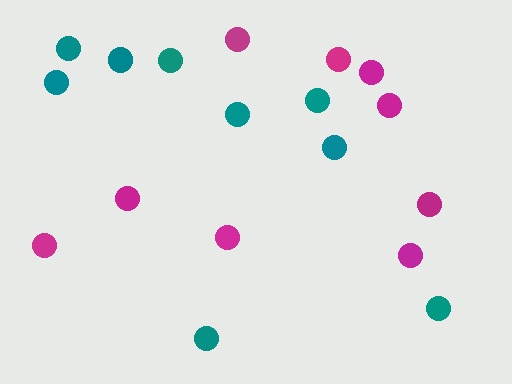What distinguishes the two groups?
There are 2 groups: one group of teal circles (9) and one group of magenta circles (9).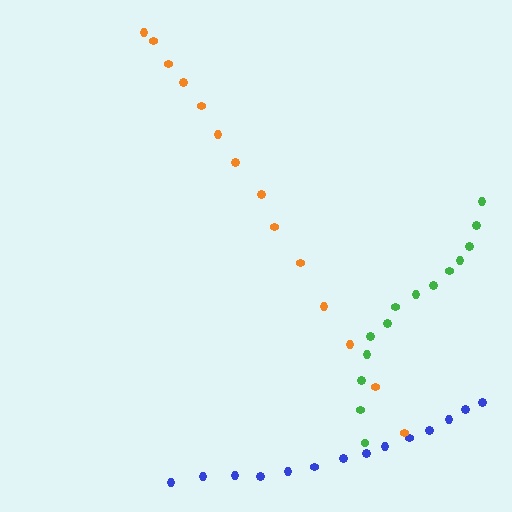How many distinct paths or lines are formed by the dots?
There are 3 distinct paths.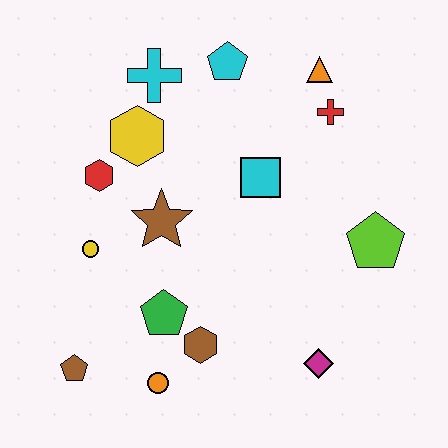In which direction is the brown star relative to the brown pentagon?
The brown star is above the brown pentagon.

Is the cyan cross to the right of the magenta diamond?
No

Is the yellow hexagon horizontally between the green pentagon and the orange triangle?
No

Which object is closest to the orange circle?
The brown hexagon is closest to the orange circle.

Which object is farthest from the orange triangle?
The brown pentagon is farthest from the orange triangle.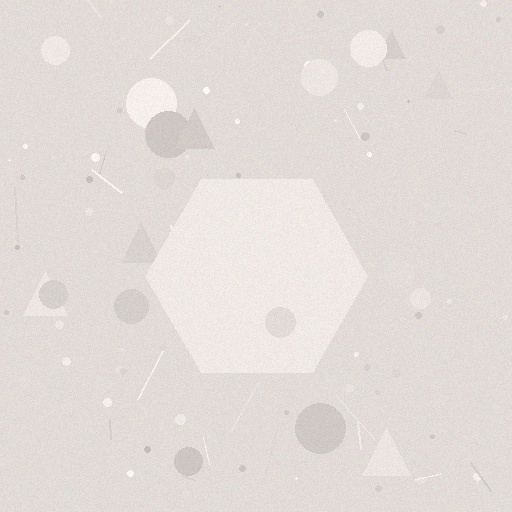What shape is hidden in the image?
A hexagon is hidden in the image.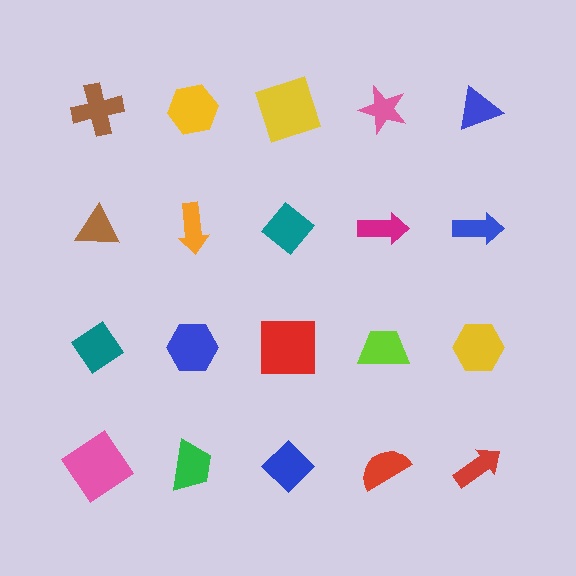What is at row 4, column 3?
A blue diamond.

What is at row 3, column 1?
A teal diamond.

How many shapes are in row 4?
5 shapes.